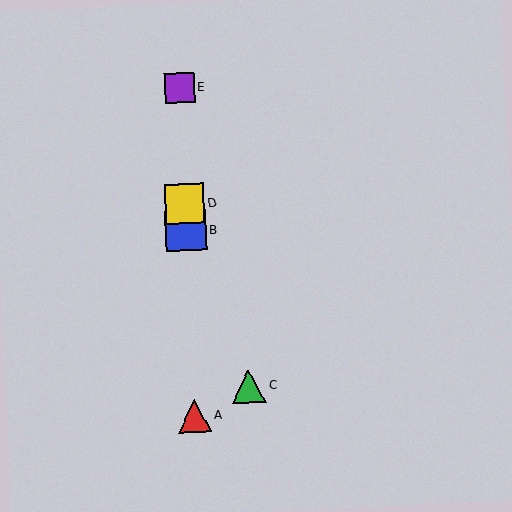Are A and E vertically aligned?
Yes, both are at x≈195.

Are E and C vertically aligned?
No, E is at x≈179 and C is at x≈249.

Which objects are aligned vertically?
Objects A, B, D, E are aligned vertically.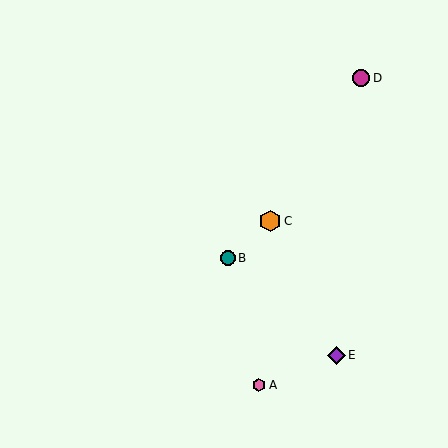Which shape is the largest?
The orange hexagon (labeled C) is the largest.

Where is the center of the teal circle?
The center of the teal circle is at (228, 258).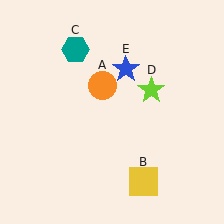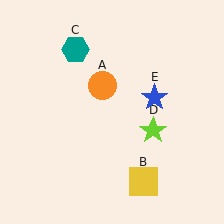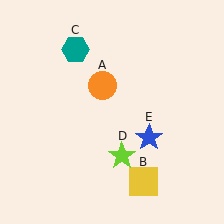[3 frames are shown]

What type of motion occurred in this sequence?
The lime star (object D), blue star (object E) rotated clockwise around the center of the scene.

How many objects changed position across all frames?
2 objects changed position: lime star (object D), blue star (object E).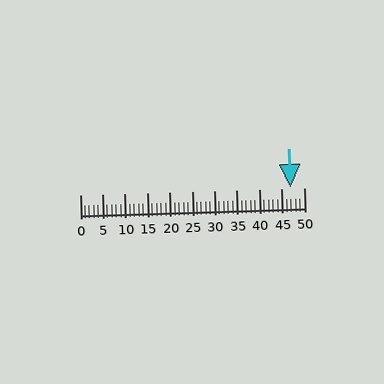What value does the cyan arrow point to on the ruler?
The cyan arrow points to approximately 47.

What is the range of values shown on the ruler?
The ruler shows values from 0 to 50.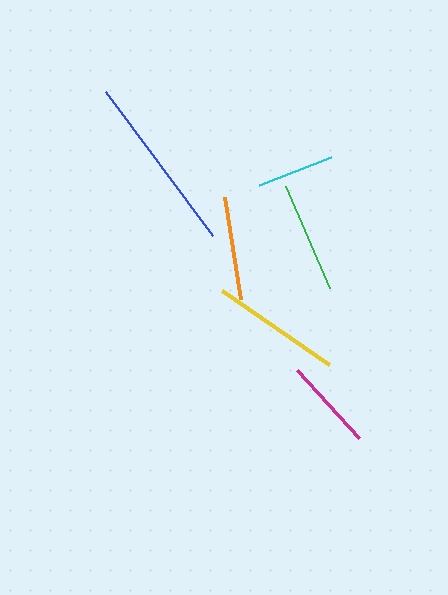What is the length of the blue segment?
The blue segment is approximately 179 pixels long.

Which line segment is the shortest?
The cyan line is the shortest at approximately 78 pixels.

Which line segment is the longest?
The blue line is the longest at approximately 179 pixels.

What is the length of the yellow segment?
The yellow segment is approximately 130 pixels long.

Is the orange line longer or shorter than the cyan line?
The orange line is longer than the cyan line.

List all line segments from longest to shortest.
From longest to shortest: blue, yellow, green, orange, magenta, cyan.